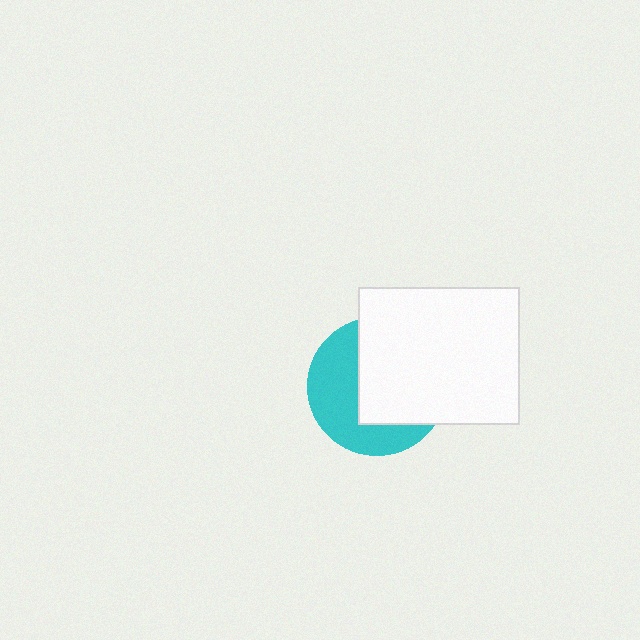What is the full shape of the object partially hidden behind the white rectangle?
The partially hidden object is a cyan circle.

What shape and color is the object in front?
The object in front is a white rectangle.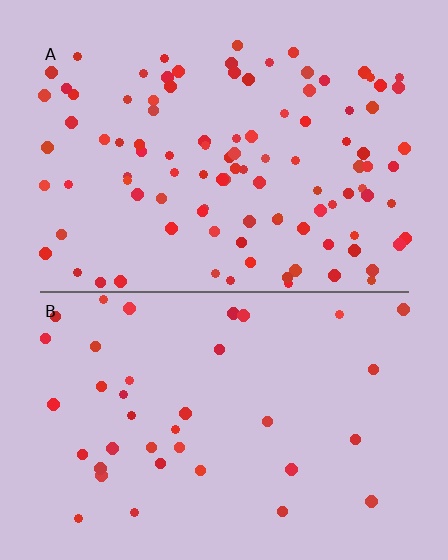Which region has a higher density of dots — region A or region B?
A (the top).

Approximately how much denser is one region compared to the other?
Approximately 2.7× — region A over region B.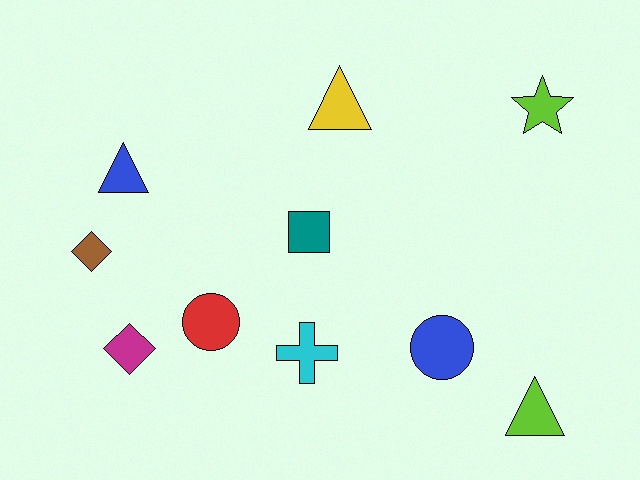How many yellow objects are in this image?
There is 1 yellow object.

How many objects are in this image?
There are 10 objects.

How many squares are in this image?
There is 1 square.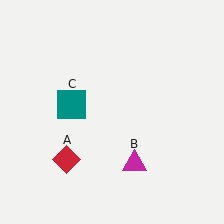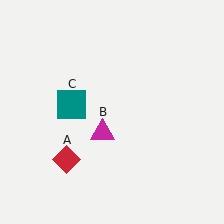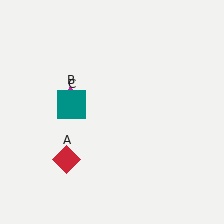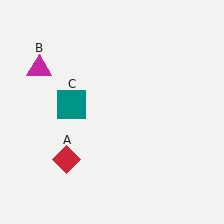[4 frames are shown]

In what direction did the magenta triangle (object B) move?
The magenta triangle (object B) moved up and to the left.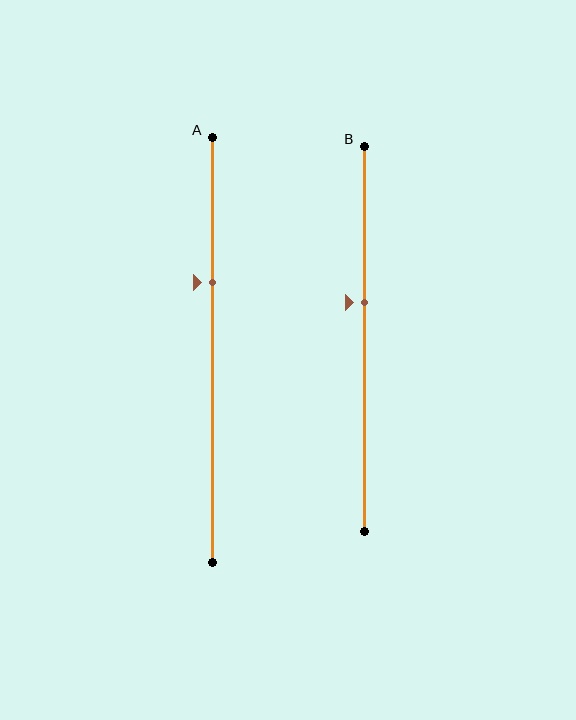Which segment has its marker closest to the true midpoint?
Segment B has its marker closest to the true midpoint.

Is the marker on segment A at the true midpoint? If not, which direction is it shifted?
No, the marker on segment A is shifted upward by about 16% of the segment length.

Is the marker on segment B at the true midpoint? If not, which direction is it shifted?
No, the marker on segment B is shifted upward by about 10% of the segment length.